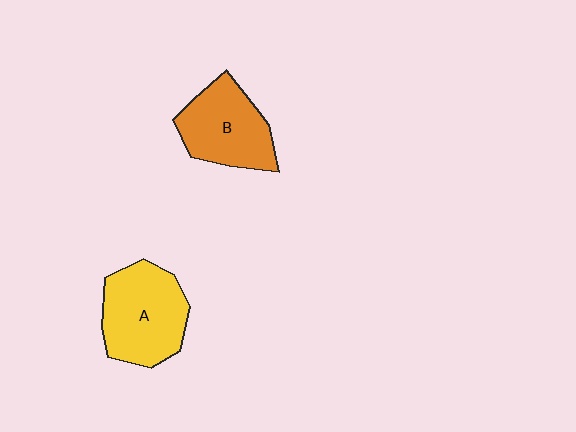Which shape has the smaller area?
Shape B (orange).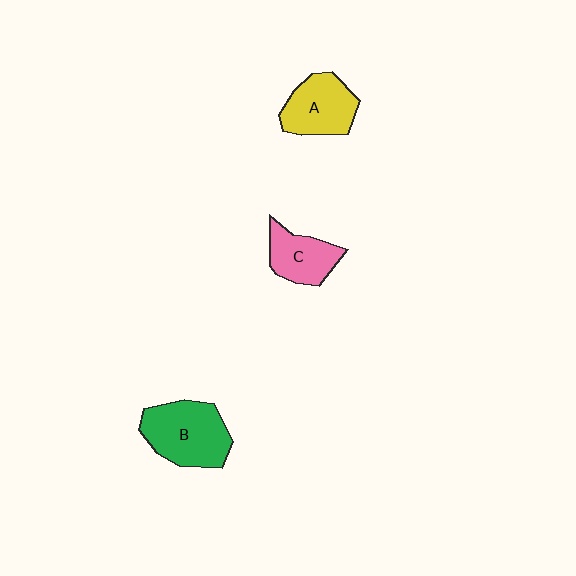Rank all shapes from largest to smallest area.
From largest to smallest: B (green), A (yellow), C (pink).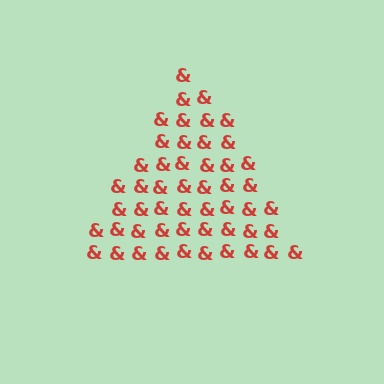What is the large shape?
The large shape is a triangle.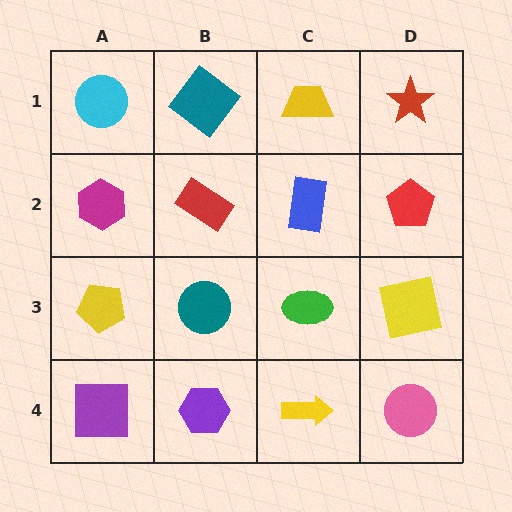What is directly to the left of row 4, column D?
A yellow arrow.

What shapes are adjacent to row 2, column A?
A cyan circle (row 1, column A), a yellow pentagon (row 3, column A), a red rectangle (row 2, column B).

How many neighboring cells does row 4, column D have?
2.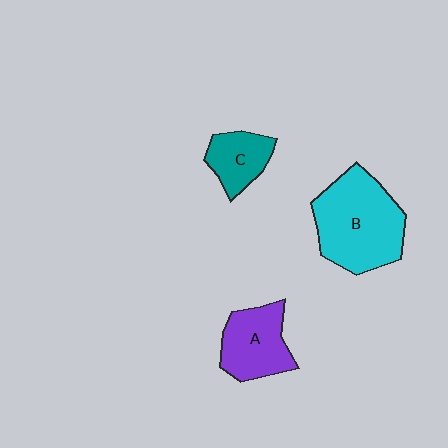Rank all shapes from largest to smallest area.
From largest to smallest: B (cyan), A (purple), C (teal).